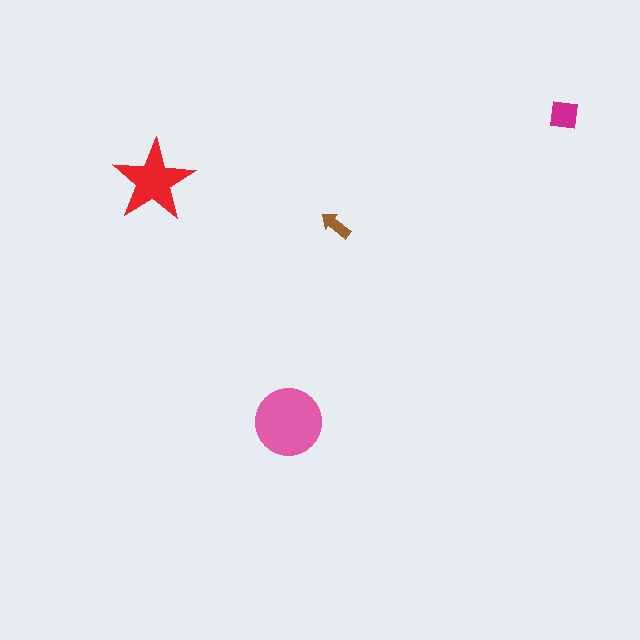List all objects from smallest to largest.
The brown arrow, the magenta square, the red star, the pink circle.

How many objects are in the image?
There are 4 objects in the image.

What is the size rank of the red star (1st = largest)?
2nd.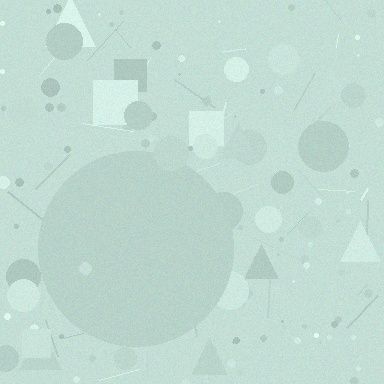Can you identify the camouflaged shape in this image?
The camouflaged shape is a circle.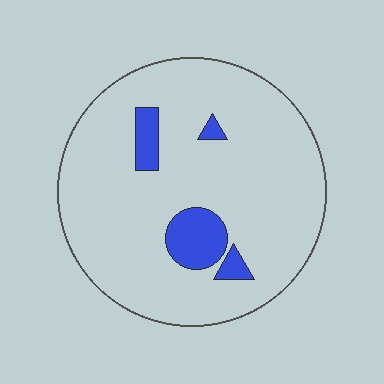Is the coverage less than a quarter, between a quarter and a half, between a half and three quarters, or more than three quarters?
Less than a quarter.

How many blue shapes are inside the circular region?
4.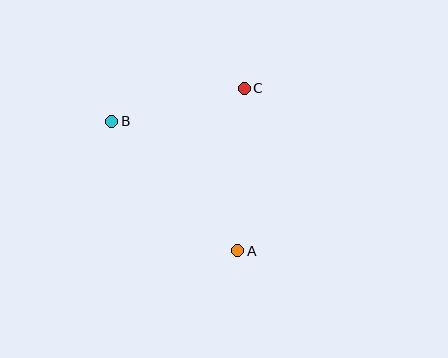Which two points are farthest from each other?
Points A and B are farthest from each other.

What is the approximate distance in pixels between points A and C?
The distance between A and C is approximately 163 pixels.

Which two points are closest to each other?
Points B and C are closest to each other.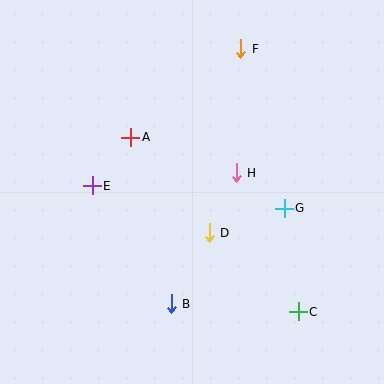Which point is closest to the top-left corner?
Point A is closest to the top-left corner.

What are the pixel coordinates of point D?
Point D is at (209, 233).